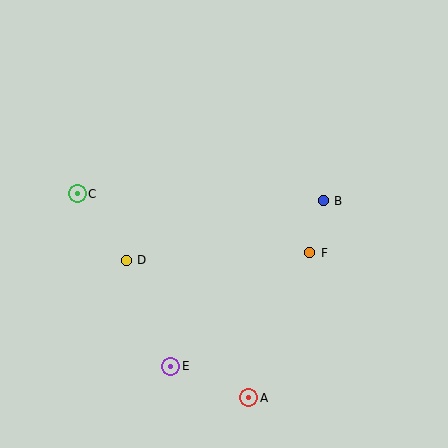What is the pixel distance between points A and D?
The distance between A and D is 184 pixels.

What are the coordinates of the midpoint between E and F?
The midpoint between E and F is at (240, 309).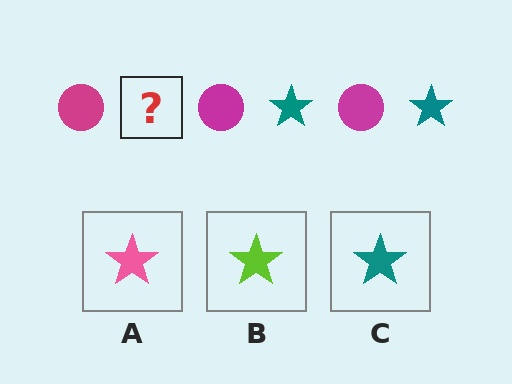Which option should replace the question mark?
Option C.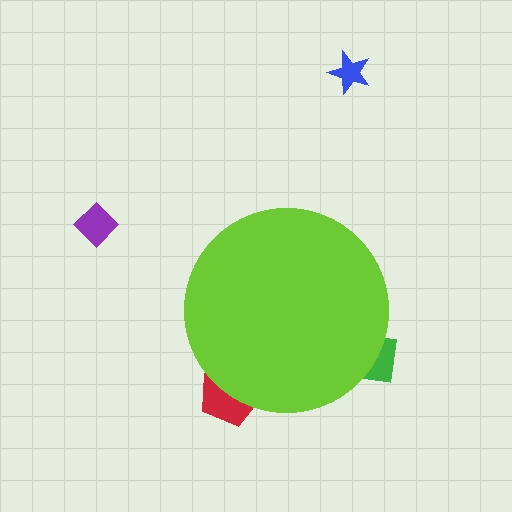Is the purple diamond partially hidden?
No, the purple diamond is fully visible.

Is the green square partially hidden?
Yes, the green square is partially hidden behind the lime circle.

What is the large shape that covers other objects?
A lime circle.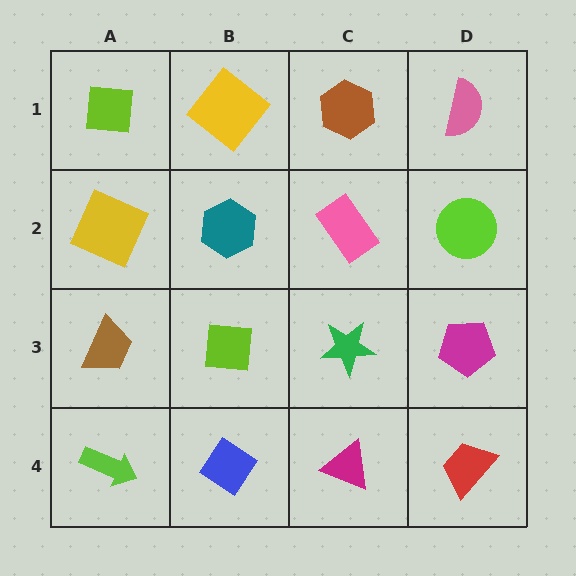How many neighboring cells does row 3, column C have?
4.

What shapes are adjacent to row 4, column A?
A brown trapezoid (row 3, column A), a blue diamond (row 4, column B).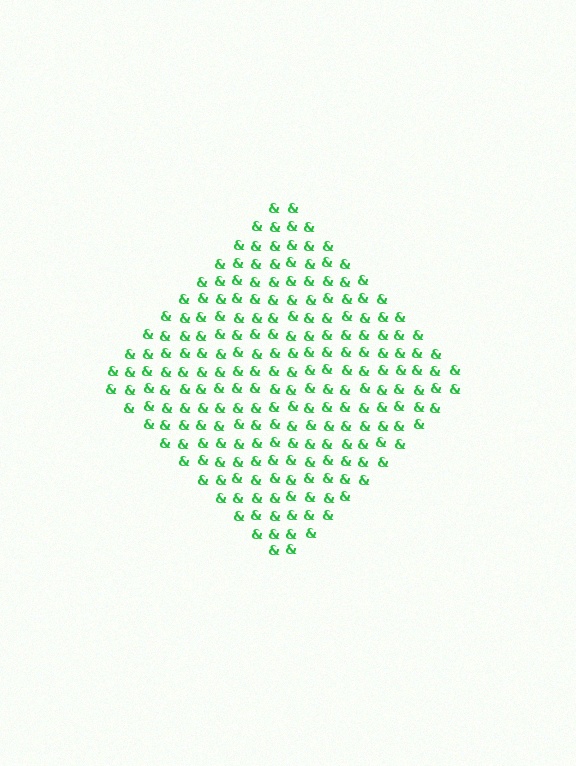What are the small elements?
The small elements are ampersands.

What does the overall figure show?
The overall figure shows a diamond.